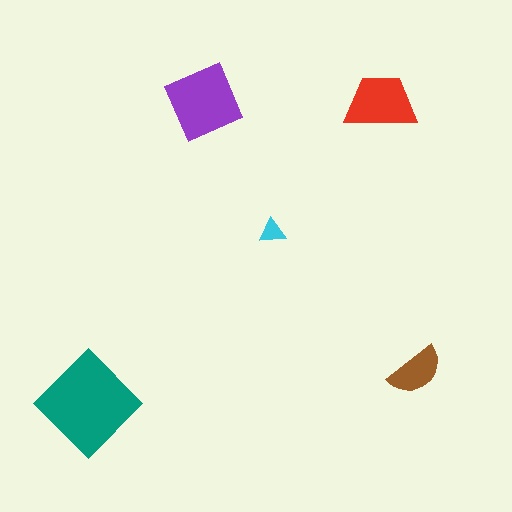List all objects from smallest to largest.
The cyan triangle, the brown semicircle, the red trapezoid, the purple square, the teal diamond.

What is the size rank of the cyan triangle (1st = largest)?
5th.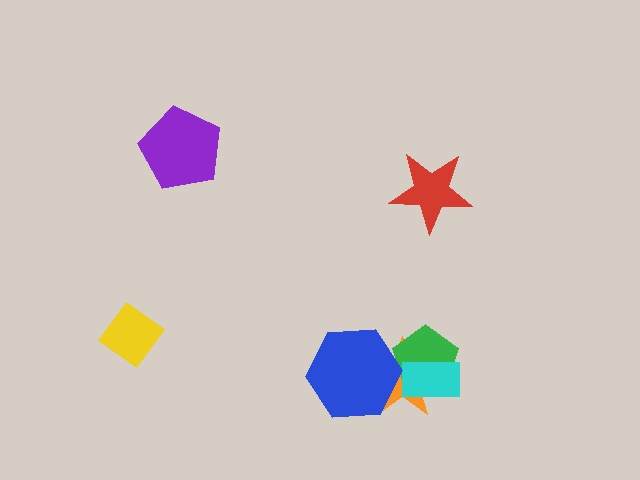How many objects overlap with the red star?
0 objects overlap with the red star.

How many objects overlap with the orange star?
3 objects overlap with the orange star.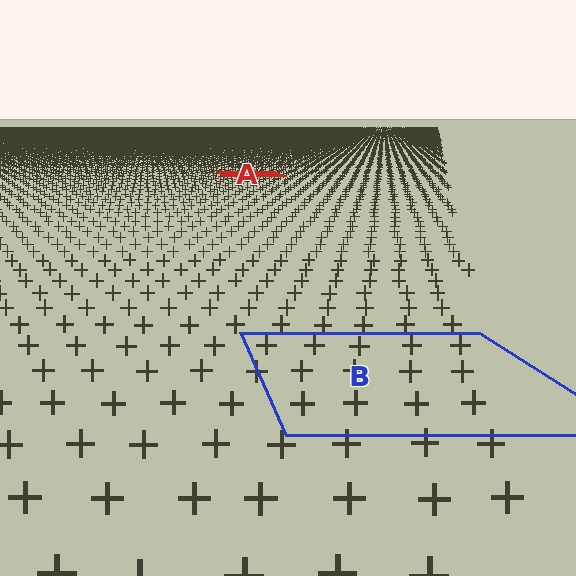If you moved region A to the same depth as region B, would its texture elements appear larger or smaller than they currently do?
They would appear larger. At a closer depth, the same texture elements are projected at a bigger on-screen size.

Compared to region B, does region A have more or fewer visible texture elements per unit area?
Region A has more texture elements per unit area — they are packed more densely because it is farther away.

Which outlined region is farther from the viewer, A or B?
Region A is farther from the viewer — the texture elements inside it appear smaller and more densely packed.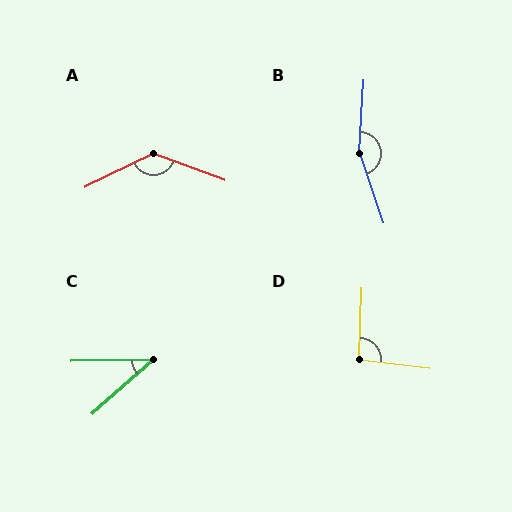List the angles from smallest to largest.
C (41°), D (94°), A (134°), B (157°).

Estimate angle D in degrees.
Approximately 94 degrees.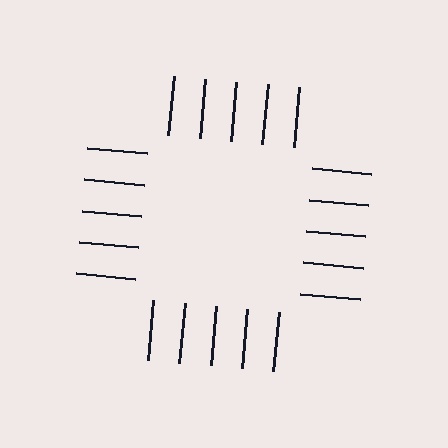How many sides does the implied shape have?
4 sides — the line-ends trace a square.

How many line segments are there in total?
20 — 5 along each of the 4 edges.